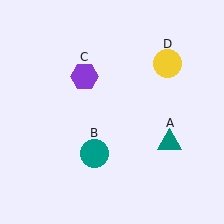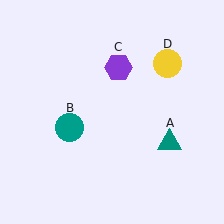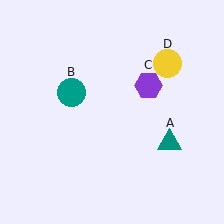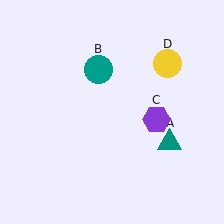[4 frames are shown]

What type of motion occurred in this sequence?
The teal circle (object B), purple hexagon (object C) rotated clockwise around the center of the scene.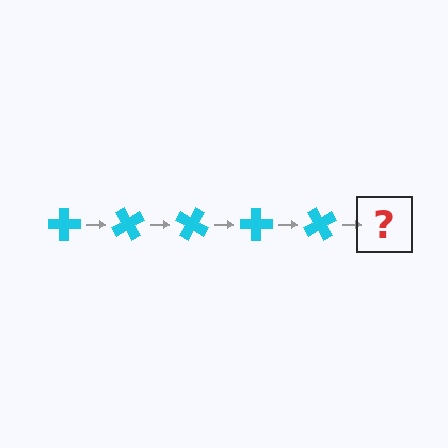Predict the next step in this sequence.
The next step is a cyan cross rotated 300 degrees.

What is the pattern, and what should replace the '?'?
The pattern is that the cross rotates 60 degrees each step. The '?' should be a cyan cross rotated 300 degrees.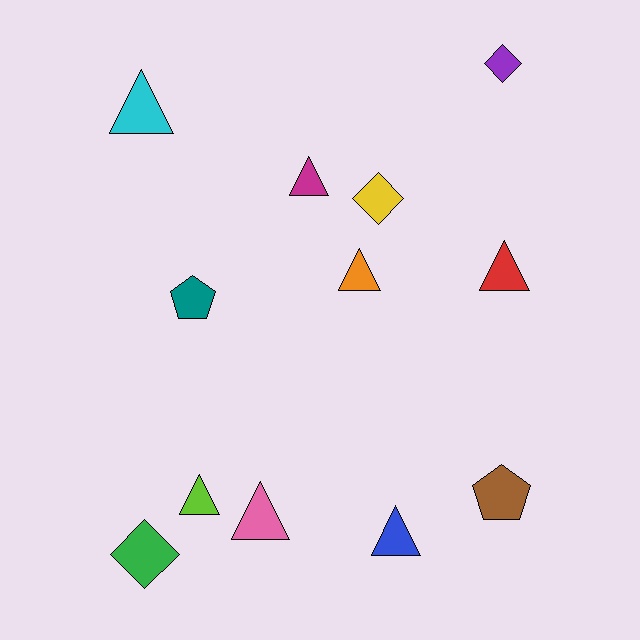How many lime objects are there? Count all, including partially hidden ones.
There is 1 lime object.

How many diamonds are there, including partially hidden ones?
There are 3 diamonds.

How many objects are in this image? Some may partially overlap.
There are 12 objects.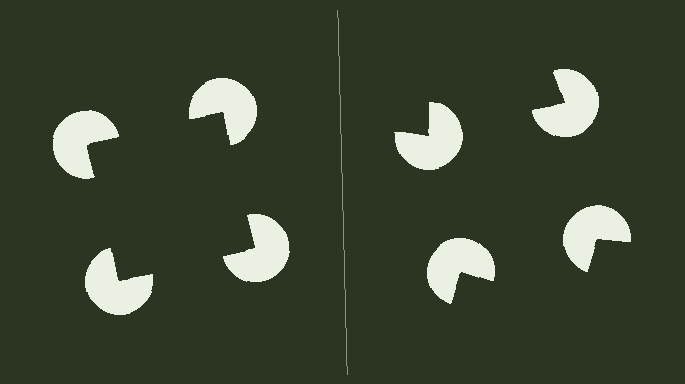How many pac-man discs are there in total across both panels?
8 — 4 on each side.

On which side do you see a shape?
An illusory square appears on the left side. On the right side the wedge cuts are rotated, so no coherent shape forms.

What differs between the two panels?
The pac-man discs are positioned identically on both sides; only the wedge orientations differ. On the left they align to a square; on the right they are misaligned.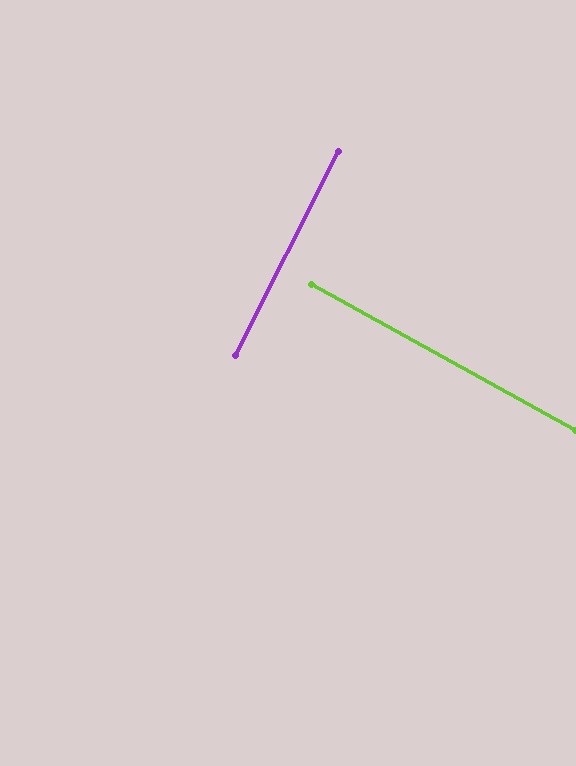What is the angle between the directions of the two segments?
Approximately 88 degrees.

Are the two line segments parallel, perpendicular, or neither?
Perpendicular — they meet at approximately 88°.